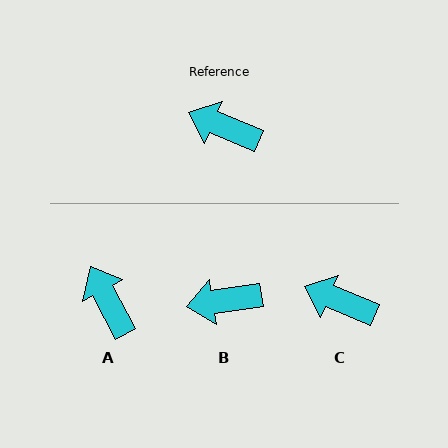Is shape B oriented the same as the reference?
No, it is off by about 31 degrees.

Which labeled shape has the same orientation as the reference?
C.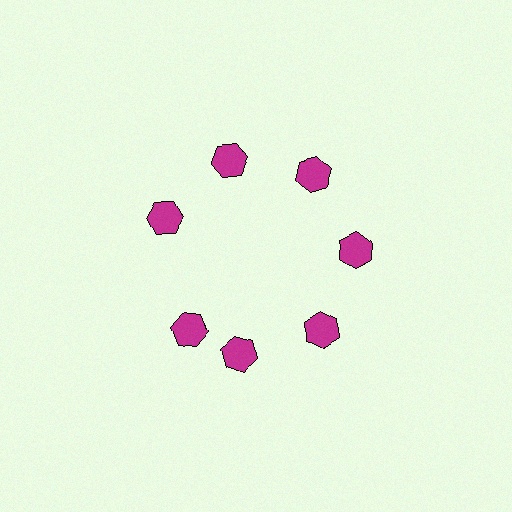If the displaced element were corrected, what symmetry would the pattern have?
It would have 7-fold rotational symmetry — the pattern would map onto itself every 51 degrees.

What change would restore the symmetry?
The symmetry would be restored by rotating it back into even spacing with its neighbors so that all 7 hexagons sit at equal angles and equal distance from the center.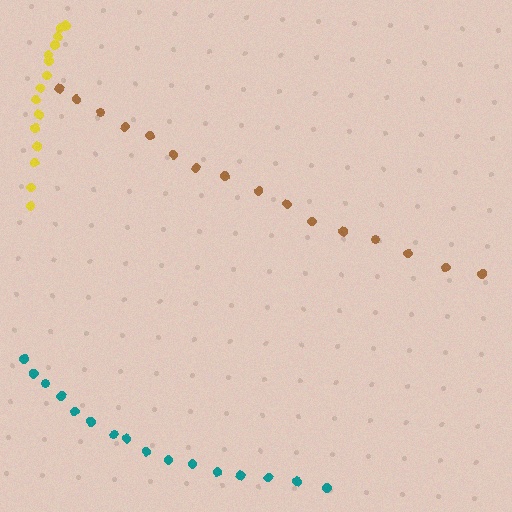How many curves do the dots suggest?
There are 3 distinct paths.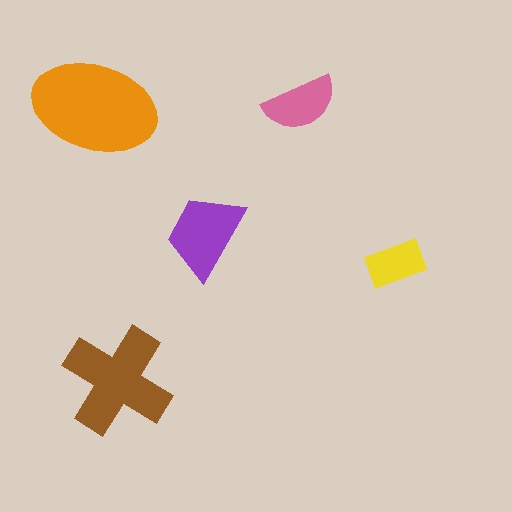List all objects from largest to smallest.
The orange ellipse, the brown cross, the purple trapezoid, the pink semicircle, the yellow rectangle.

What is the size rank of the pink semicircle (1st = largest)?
4th.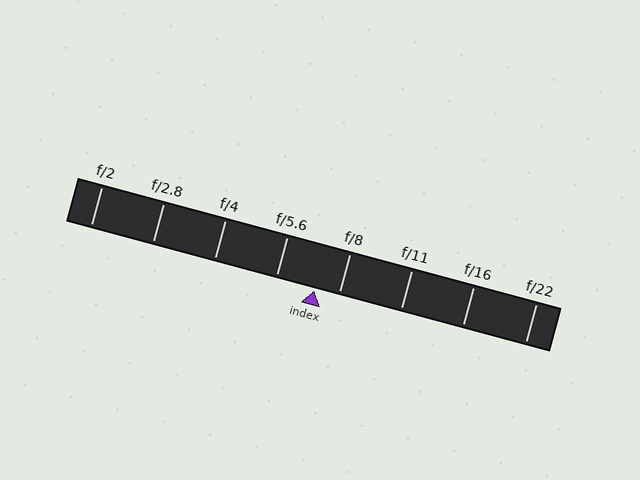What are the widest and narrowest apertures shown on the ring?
The widest aperture shown is f/2 and the narrowest is f/22.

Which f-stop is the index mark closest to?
The index mark is closest to f/8.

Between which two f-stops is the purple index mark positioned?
The index mark is between f/5.6 and f/8.